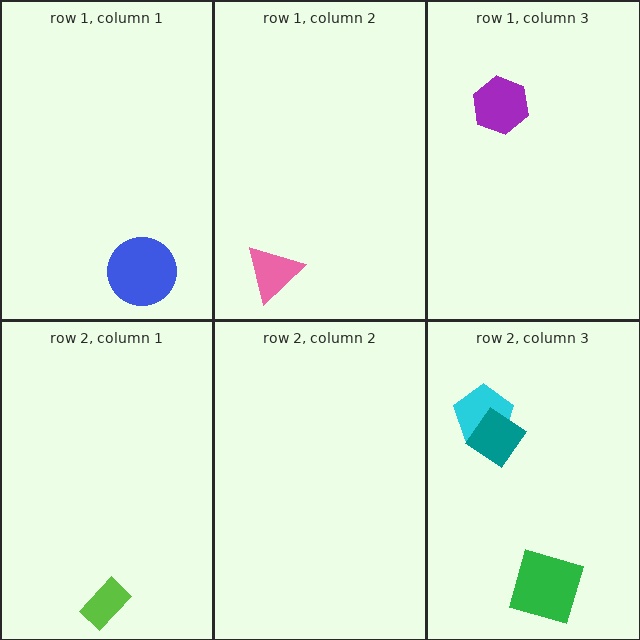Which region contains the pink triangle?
The row 1, column 2 region.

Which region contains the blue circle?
The row 1, column 1 region.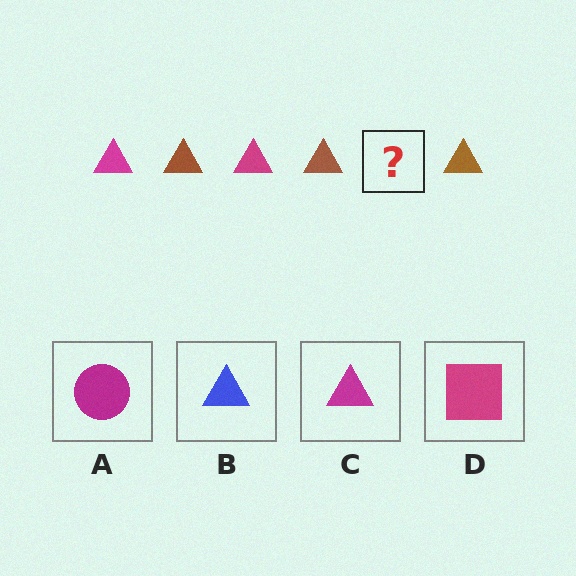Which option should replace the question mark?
Option C.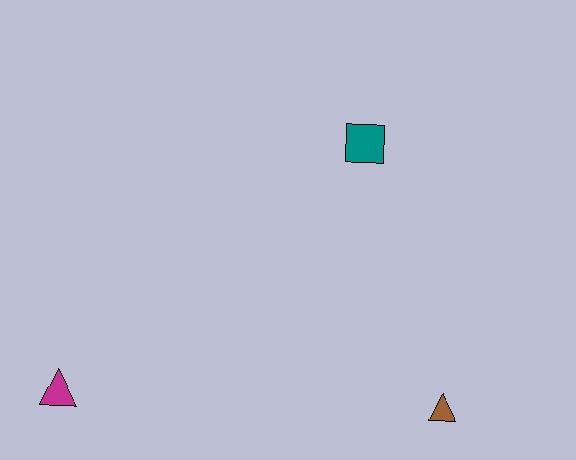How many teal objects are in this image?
There is 1 teal object.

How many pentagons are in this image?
There are no pentagons.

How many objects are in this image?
There are 3 objects.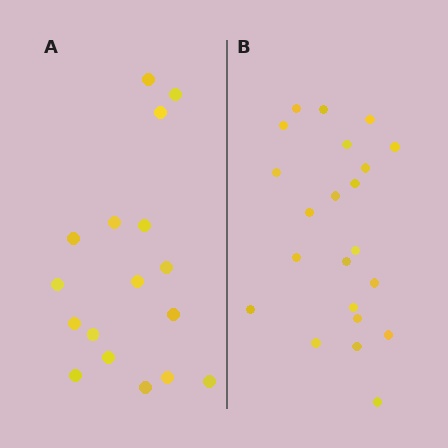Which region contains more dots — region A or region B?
Region B (the right region) has more dots.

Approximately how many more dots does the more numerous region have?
Region B has about 5 more dots than region A.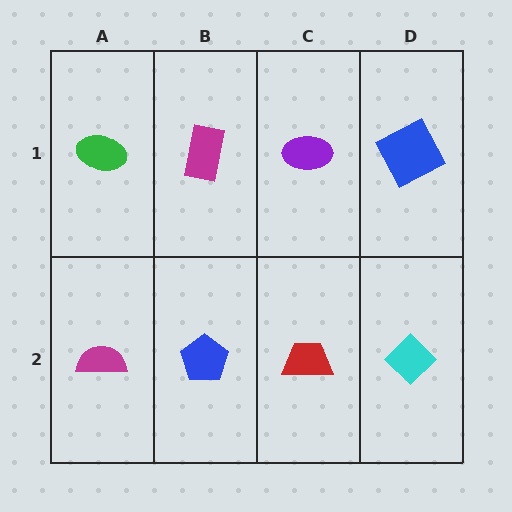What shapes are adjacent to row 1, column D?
A cyan diamond (row 2, column D), a purple ellipse (row 1, column C).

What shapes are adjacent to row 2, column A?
A green ellipse (row 1, column A), a blue pentagon (row 2, column B).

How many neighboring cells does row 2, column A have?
2.